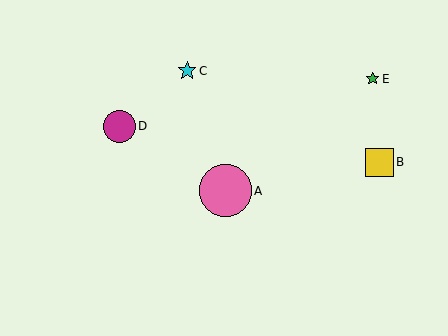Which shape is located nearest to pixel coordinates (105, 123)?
The magenta circle (labeled D) at (120, 126) is nearest to that location.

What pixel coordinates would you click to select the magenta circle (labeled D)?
Click at (120, 126) to select the magenta circle D.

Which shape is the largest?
The pink circle (labeled A) is the largest.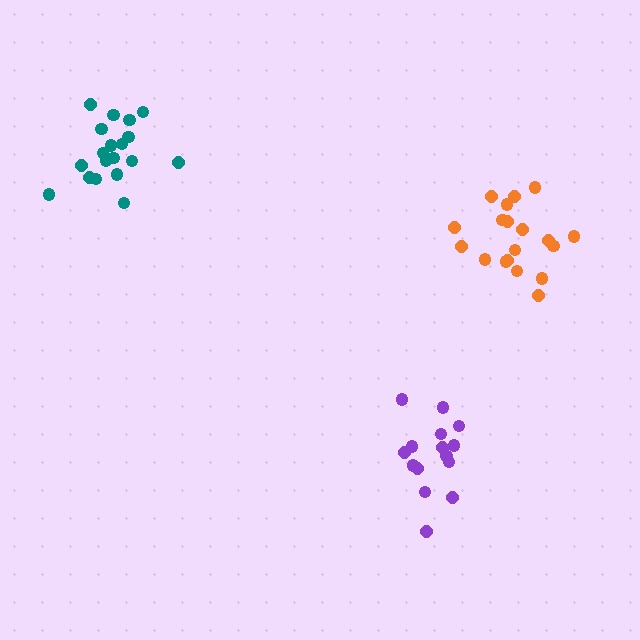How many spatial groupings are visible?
There are 3 spatial groupings.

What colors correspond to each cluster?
The clusters are colored: purple, orange, teal.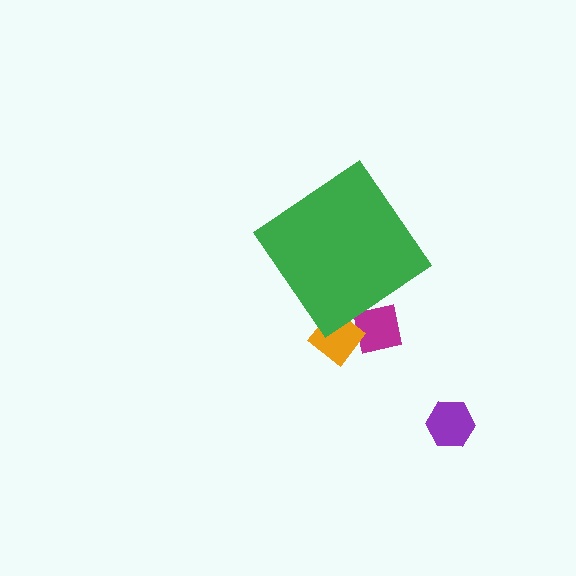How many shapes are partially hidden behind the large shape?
2 shapes are partially hidden.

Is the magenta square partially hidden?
Yes, the magenta square is partially hidden behind the green diamond.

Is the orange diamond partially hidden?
Yes, the orange diamond is partially hidden behind the green diamond.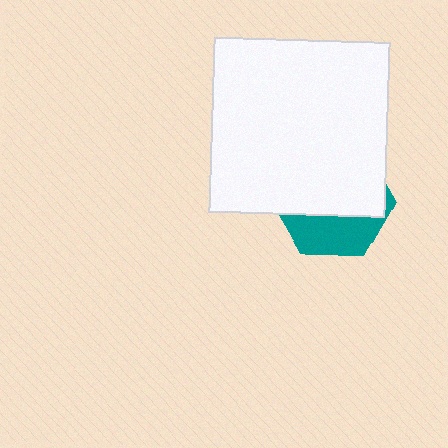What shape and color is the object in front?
The object in front is a white square.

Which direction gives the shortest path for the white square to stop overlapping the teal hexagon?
Moving up gives the shortest separation.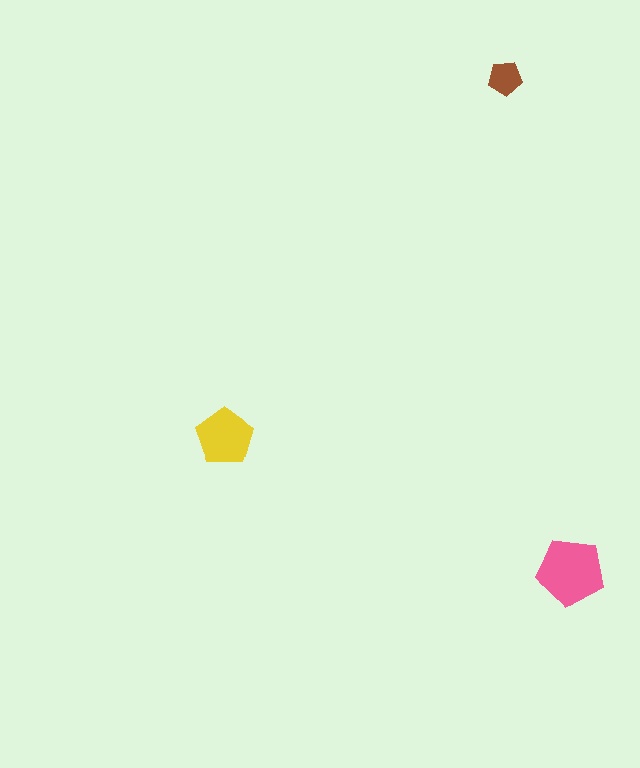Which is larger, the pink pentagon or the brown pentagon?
The pink one.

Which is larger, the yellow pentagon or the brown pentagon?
The yellow one.